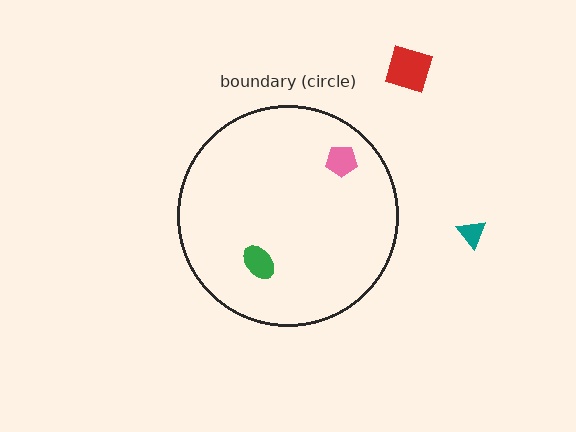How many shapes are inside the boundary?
2 inside, 2 outside.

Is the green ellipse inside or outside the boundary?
Inside.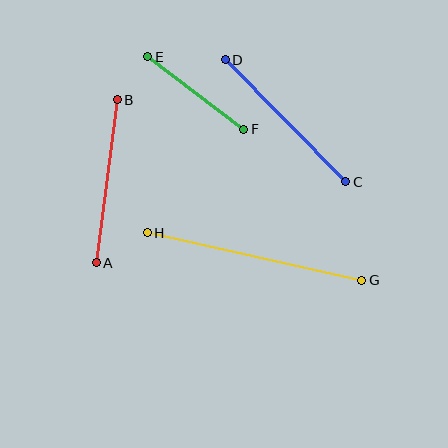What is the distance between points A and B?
The distance is approximately 164 pixels.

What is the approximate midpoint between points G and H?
The midpoint is at approximately (254, 257) pixels.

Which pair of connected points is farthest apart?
Points G and H are farthest apart.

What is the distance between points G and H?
The distance is approximately 219 pixels.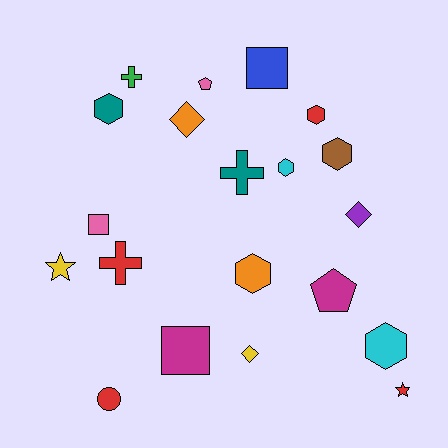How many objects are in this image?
There are 20 objects.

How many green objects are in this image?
There is 1 green object.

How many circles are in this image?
There is 1 circle.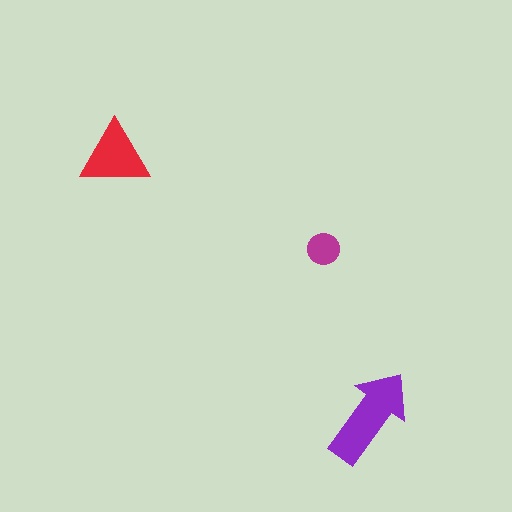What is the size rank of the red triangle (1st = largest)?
2nd.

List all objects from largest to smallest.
The purple arrow, the red triangle, the magenta circle.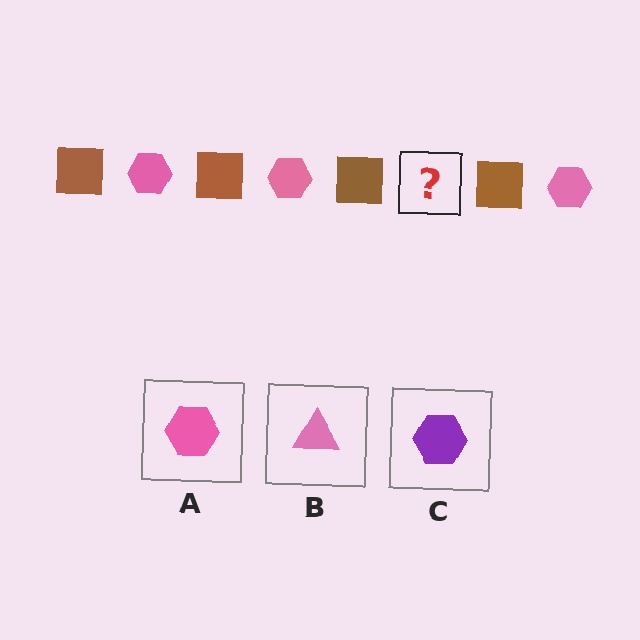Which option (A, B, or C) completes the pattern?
A.